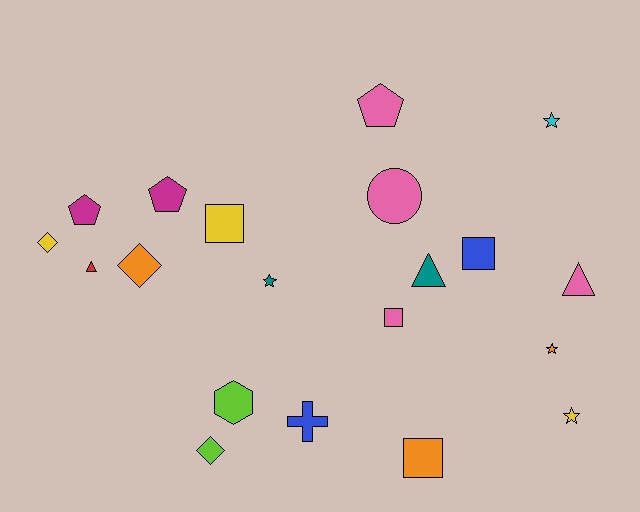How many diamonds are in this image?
There are 3 diamonds.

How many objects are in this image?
There are 20 objects.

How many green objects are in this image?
There are no green objects.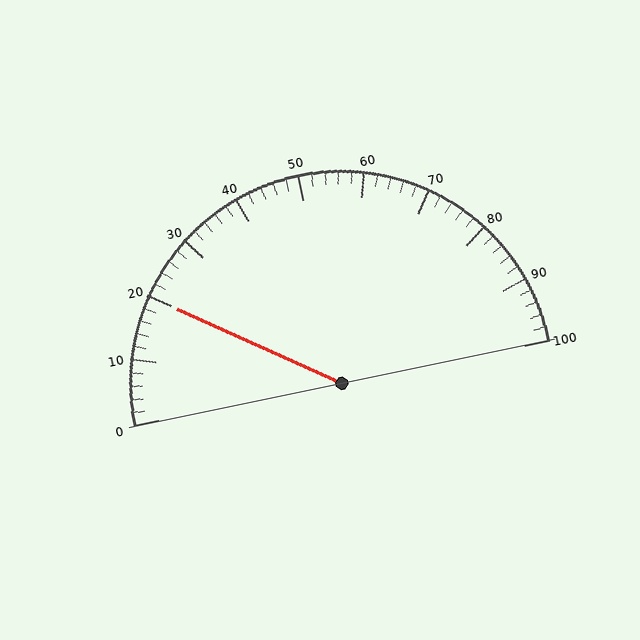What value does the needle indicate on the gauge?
The needle indicates approximately 20.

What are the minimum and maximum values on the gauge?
The gauge ranges from 0 to 100.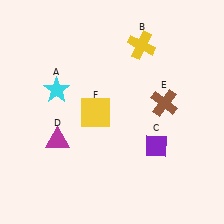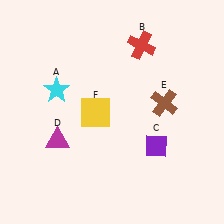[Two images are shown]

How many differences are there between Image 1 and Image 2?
There is 1 difference between the two images.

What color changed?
The cross (B) changed from yellow in Image 1 to red in Image 2.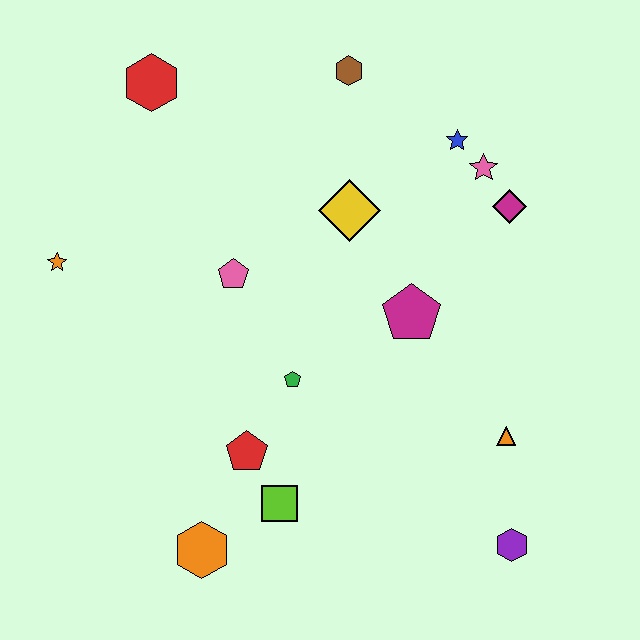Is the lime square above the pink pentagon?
No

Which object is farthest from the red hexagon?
The purple hexagon is farthest from the red hexagon.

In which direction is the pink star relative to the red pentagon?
The pink star is above the red pentagon.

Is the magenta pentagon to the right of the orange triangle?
No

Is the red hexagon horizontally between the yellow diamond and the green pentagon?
No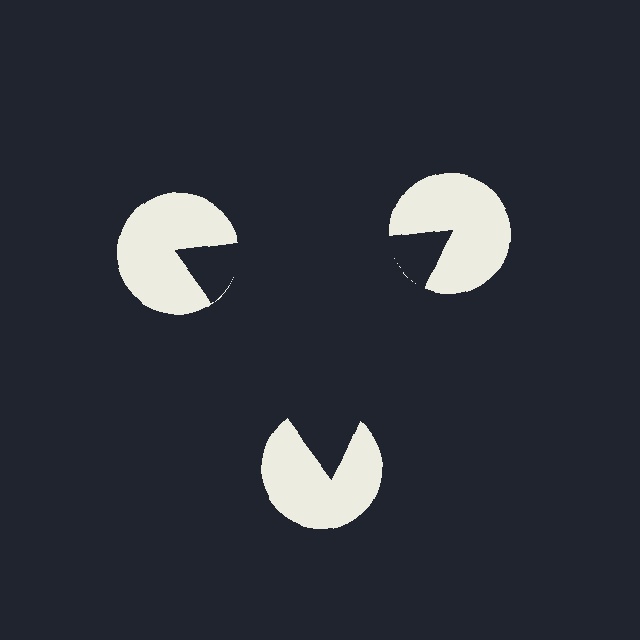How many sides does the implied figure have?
3 sides.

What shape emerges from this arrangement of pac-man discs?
An illusory triangle — its edges are inferred from the aligned wedge cuts in the pac-man discs, not physically drawn.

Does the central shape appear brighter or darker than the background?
It typically appears slightly darker than the background, even though no actual brightness change is drawn.